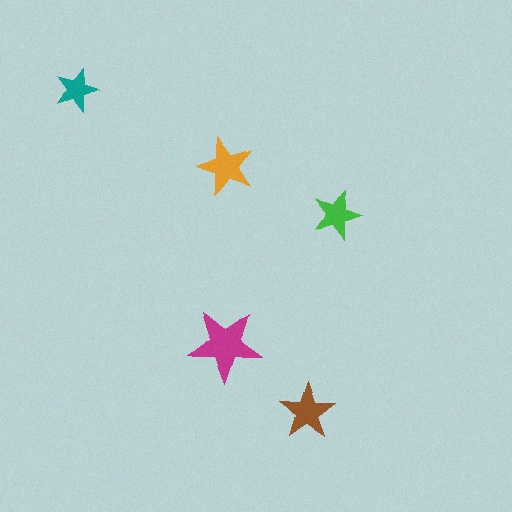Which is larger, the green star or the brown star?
The brown one.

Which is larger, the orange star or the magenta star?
The magenta one.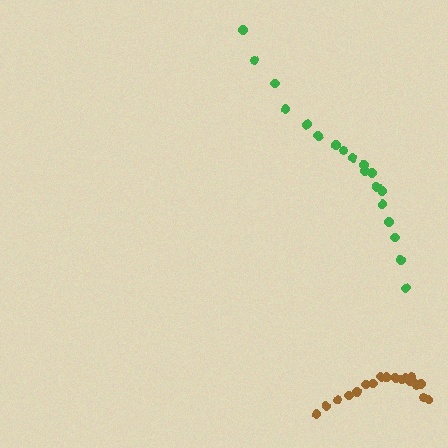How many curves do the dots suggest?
There are 2 distinct paths.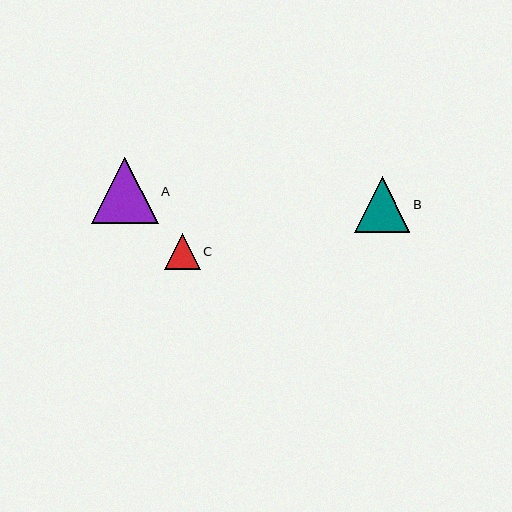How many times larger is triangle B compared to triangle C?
Triangle B is approximately 1.5 times the size of triangle C.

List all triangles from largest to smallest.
From largest to smallest: A, B, C.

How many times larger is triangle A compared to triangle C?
Triangle A is approximately 1.9 times the size of triangle C.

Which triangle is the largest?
Triangle A is the largest with a size of approximately 66 pixels.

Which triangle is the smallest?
Triangle C is the smallest with a size of approximately 36 pixels.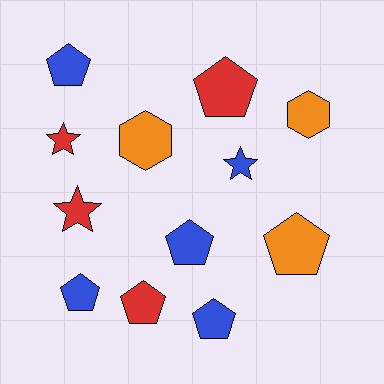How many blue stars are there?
There is 1 blue star.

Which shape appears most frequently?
Pentagon, with 7 objects.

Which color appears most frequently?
Blue, with 5 objects.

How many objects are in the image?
There are 12 objects.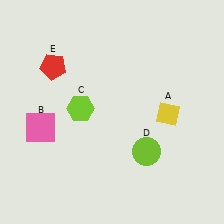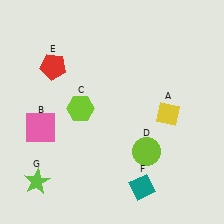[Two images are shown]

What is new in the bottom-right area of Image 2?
A teal diamond (F) was added in the bottom-right area of Image 2.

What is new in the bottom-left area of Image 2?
A lime star (G) was added in the bottom-left area of Image 2.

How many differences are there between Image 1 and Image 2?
There are 2 differences between the two images.